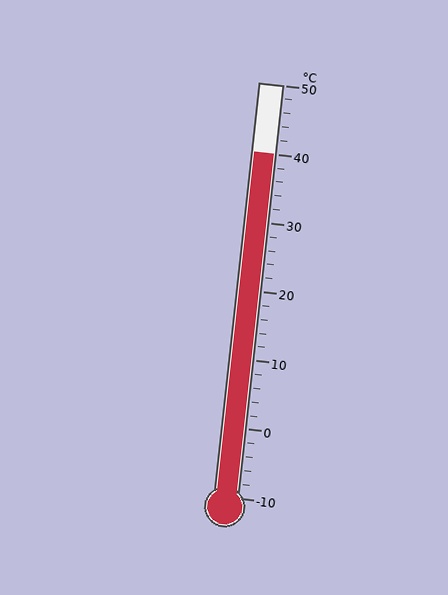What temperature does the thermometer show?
The thermometer shows approximately 40°C.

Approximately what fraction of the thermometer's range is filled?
The thermometer is filled to approximately 85% of its range.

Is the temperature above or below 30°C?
The temperature is above 30°C.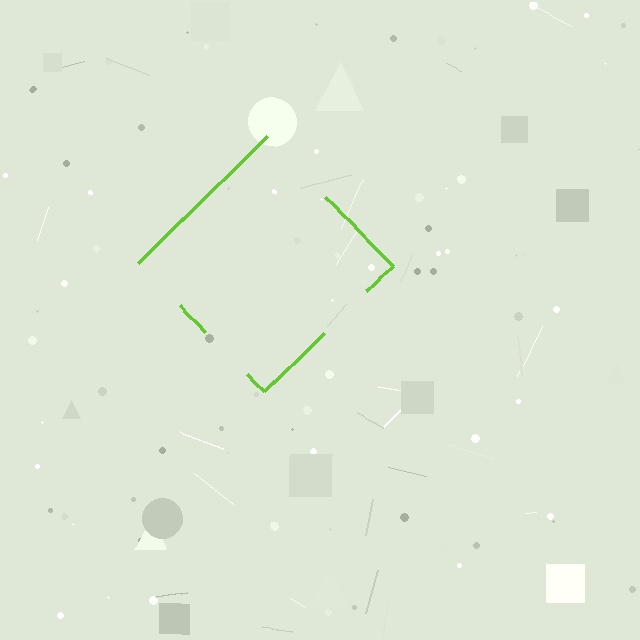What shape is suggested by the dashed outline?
The dashed outline suggests a diamond.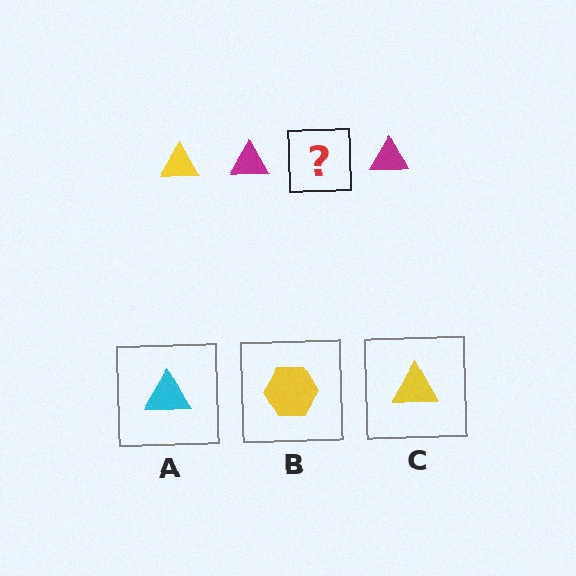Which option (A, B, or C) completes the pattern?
C.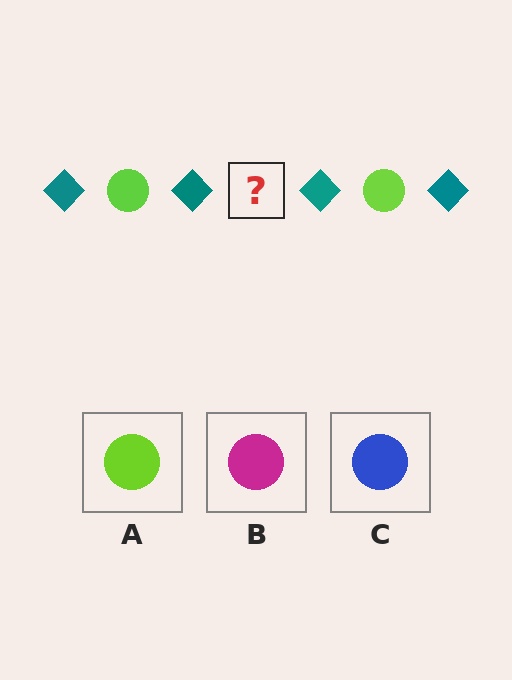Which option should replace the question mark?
Option A.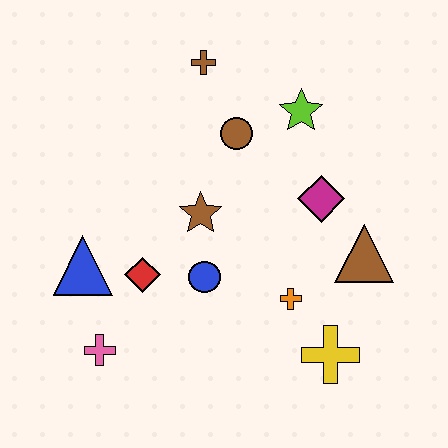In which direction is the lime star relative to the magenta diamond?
The lime star is above the magenta diamond.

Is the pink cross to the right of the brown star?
No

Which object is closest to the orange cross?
The yellow cross is closest to the orange cross.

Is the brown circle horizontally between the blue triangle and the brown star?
No